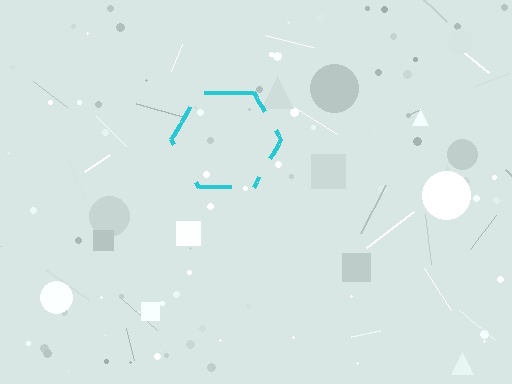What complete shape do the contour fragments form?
The contour fragments form a hexagon.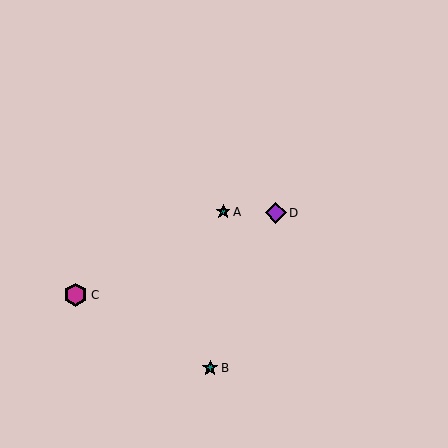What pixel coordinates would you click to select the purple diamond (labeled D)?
Click at (276, 213) to select the purple diamond D.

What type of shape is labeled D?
Shape D is a purple diamond.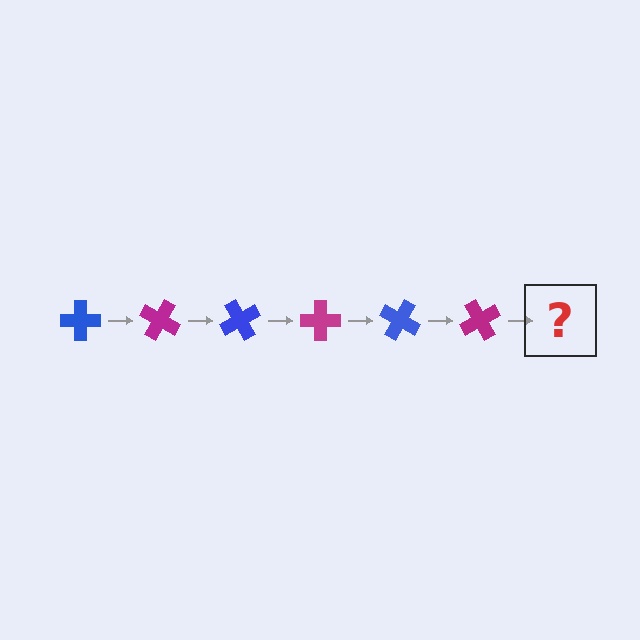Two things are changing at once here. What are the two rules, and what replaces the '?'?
The two rules are that it rotates 30 degrees each step and the color cycles through blue and magenta. The '?' should be a blue cross, rotated 180 degrees from the start.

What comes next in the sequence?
The next element should be a blue cross, rotated 180 degrees from the start.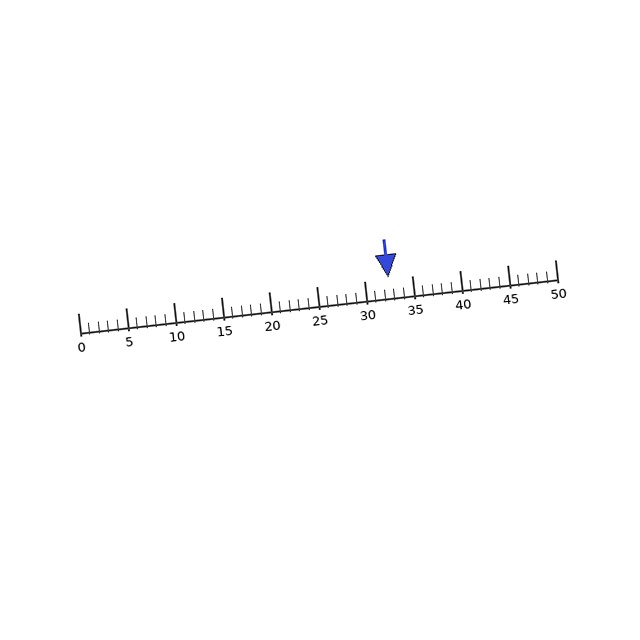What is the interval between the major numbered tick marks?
The major tick marks are spaced 5 units apart.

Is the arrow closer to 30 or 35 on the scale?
The arrow is closer to 35.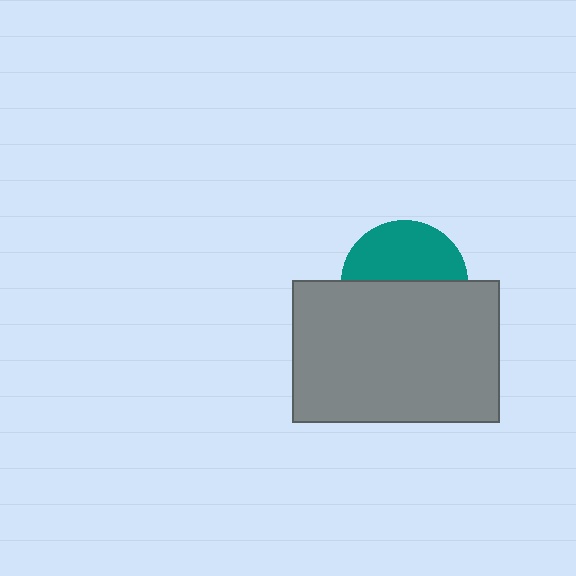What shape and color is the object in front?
The object in front is a gray rectangle.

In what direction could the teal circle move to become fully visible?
The teal circle could move up. That would shift it out from behind the gray rectangle entirely.